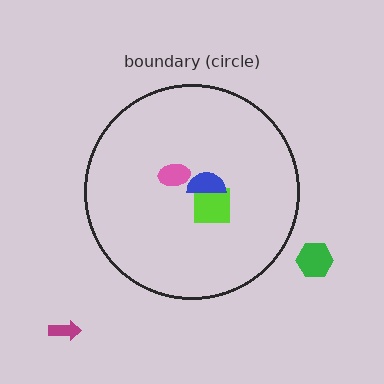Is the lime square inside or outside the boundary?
Inside.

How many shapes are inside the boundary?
3 inside, 2 outside.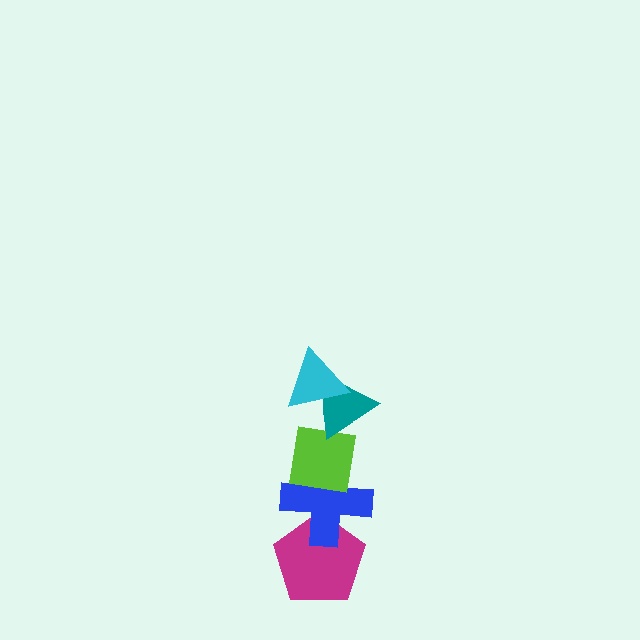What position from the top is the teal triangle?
The teal triangle is 2nd from the top.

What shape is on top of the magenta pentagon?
The blue cross is on top of the magenta pentagon.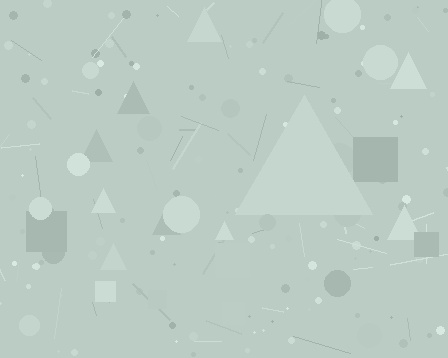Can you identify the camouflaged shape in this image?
The camouflaged shape is a triangle.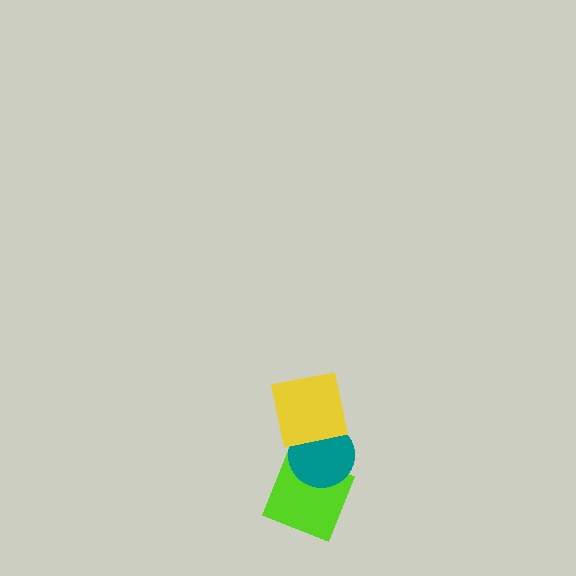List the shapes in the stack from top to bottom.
From top to bottom: the yellow square, the teal circle, the lime square.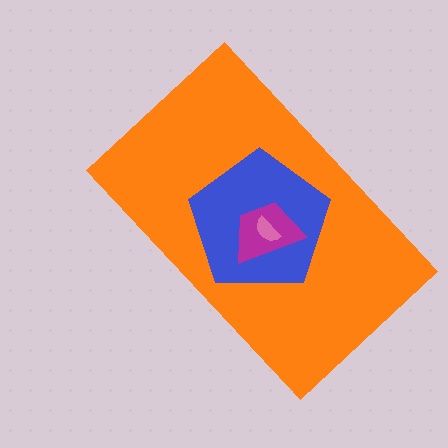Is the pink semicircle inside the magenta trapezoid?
Yes.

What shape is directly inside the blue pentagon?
The magenta trapezoid.